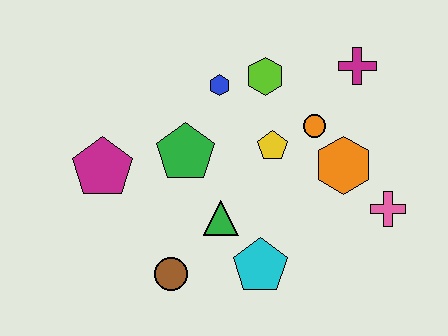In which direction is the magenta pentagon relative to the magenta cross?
The magenta pentagon is to the left of the magenta cross.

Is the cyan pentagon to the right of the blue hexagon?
Yes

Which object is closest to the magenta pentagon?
The green pentagon is closest to the magenta pentagon.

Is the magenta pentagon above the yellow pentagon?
No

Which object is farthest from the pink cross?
The magenta pentagon is farthest from the pink cross.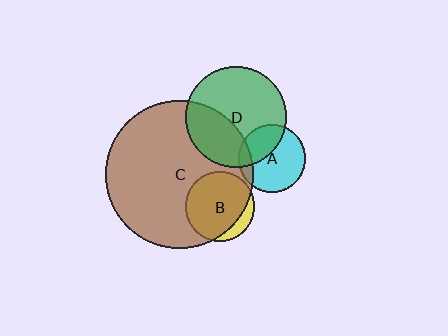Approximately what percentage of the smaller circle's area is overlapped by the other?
Approximately 10%.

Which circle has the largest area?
Circle C (brown).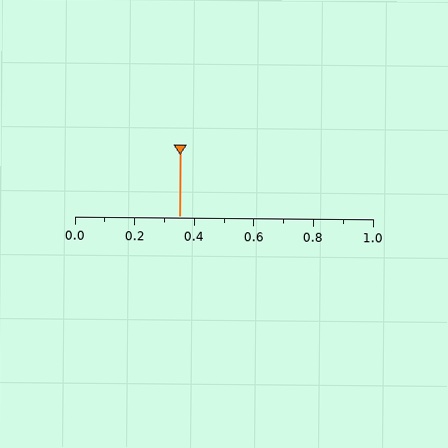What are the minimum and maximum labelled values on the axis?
The axis runs from 0.0 to 1.0.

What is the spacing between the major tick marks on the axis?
The major ticks are spaced 0.2 apart.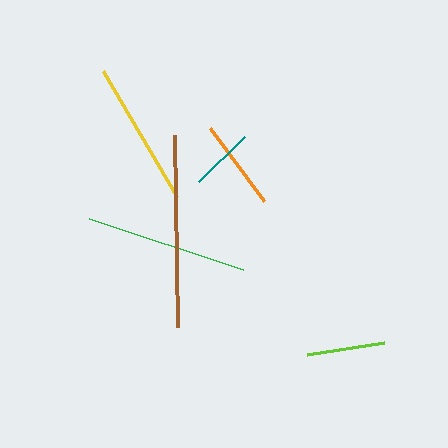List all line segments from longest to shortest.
From longest to shortest: brown, green, yellow, orange, lime, teal.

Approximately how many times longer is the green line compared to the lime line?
The green line is approximately 2.1 times the length of the lime line.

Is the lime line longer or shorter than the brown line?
The brown line is longer than the lime line.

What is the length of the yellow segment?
The yellow segment is approximately 146 pixels long.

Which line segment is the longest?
The brown line is the longest at approximately 192 pixels.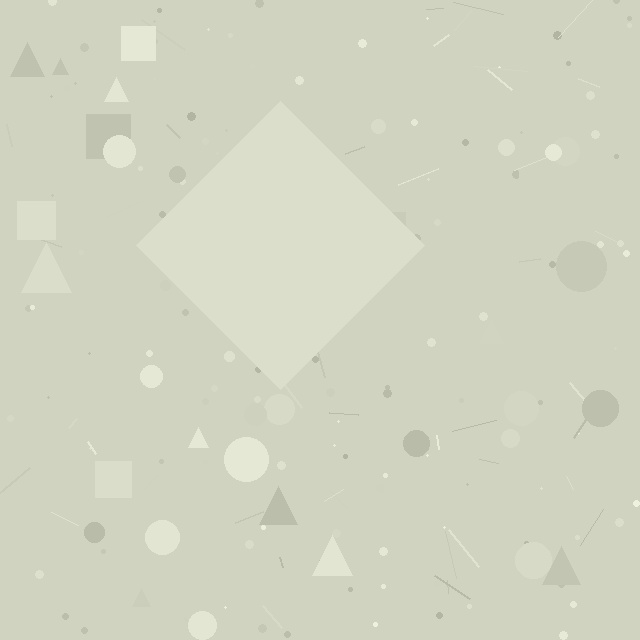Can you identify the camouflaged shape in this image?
The camouflaged shape is a diamond.